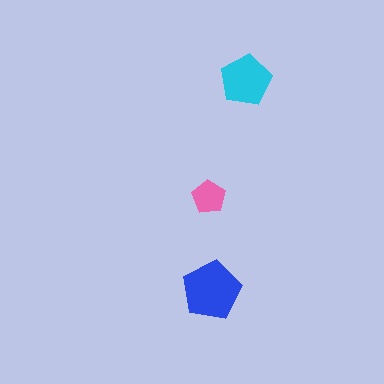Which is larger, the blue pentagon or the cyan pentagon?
The blue one.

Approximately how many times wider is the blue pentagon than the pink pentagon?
About 2 times wider.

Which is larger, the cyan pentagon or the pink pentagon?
The cyan one.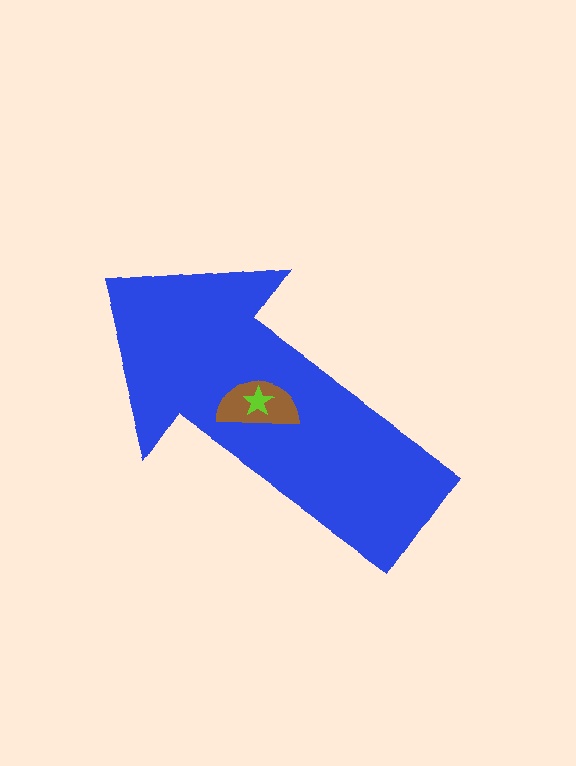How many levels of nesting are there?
3.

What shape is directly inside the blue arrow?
The brown semicircle.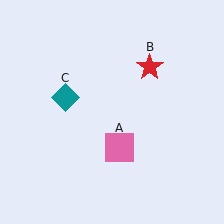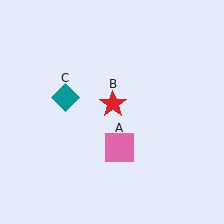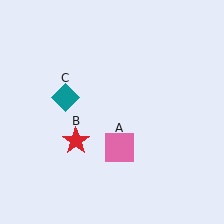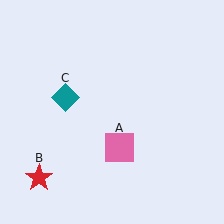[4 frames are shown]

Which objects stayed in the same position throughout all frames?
Pink square (object A) and teal diamond (object C) remained stationary.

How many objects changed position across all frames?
1 object changed position: red star (object B).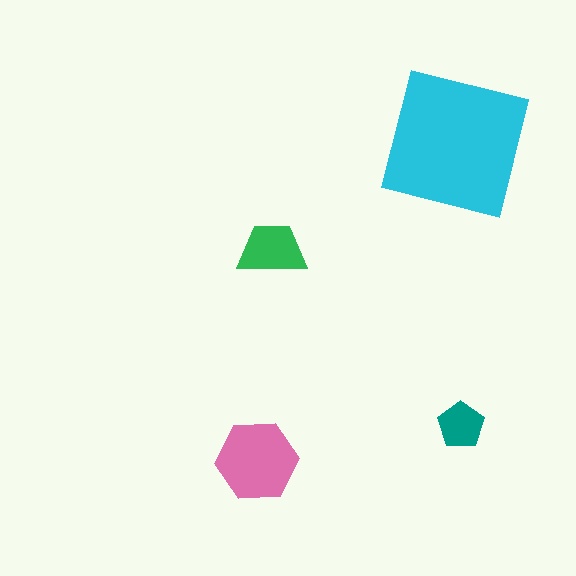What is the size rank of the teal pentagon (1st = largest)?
4th.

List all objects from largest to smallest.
The cyan square, the pink hexagon, the green trapezoid, the teal pentagon.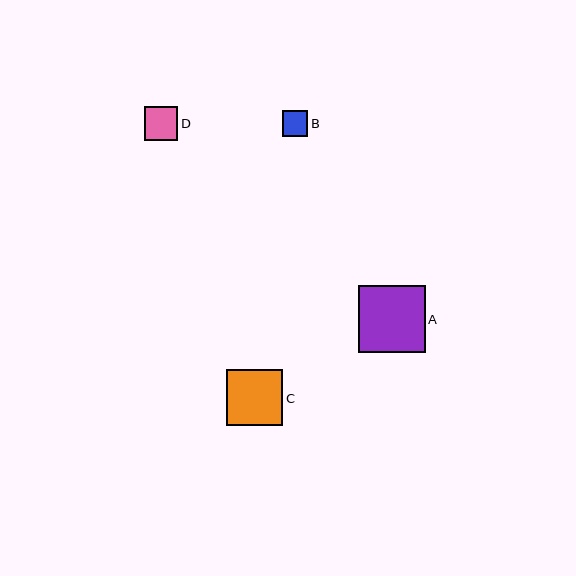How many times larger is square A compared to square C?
Square A is approximately 1.2 times the size of square C.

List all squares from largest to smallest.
From largest to smallest: A, C, D, B.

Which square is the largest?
Square A is the largest with a size of approximately 67 pixels.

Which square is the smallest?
Square B is the smallest with a size of approximately 25 pixels.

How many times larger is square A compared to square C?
Square A is approximately 1.2 times the size of square C.